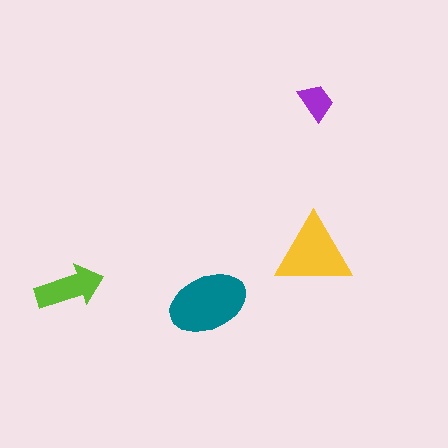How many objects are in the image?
There are 4 objects in the image.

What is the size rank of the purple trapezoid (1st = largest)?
4th.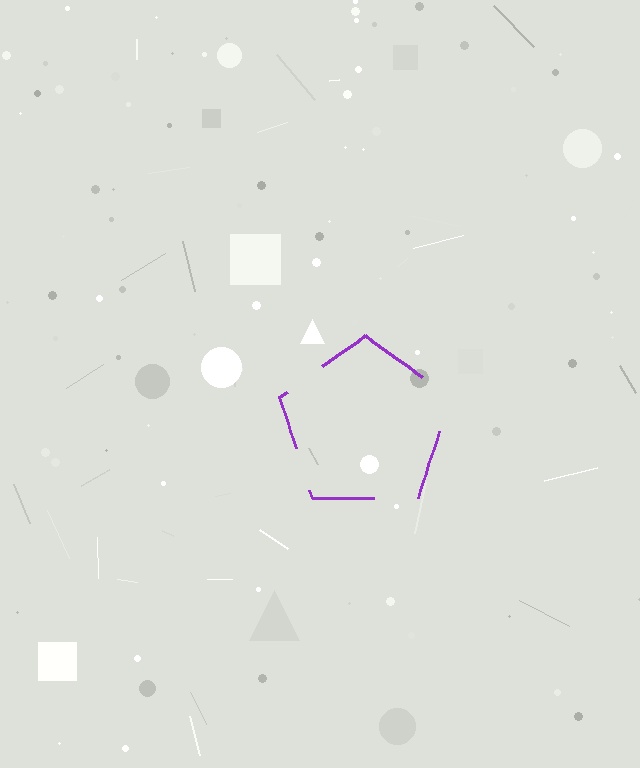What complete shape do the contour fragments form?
The contour fragments form a pentagon.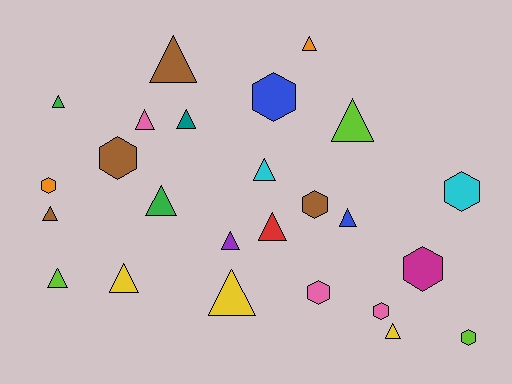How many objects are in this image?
There are 25 objects.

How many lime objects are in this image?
There are 3 lime objects.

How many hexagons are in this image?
There are 9 hexagons.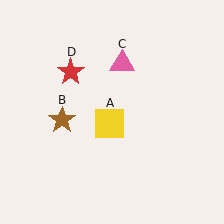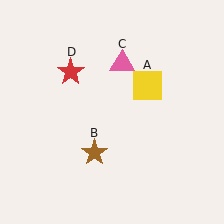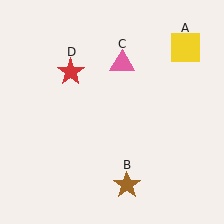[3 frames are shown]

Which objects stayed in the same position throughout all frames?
Pink triangle (object C) and red star (object D) remained stationary.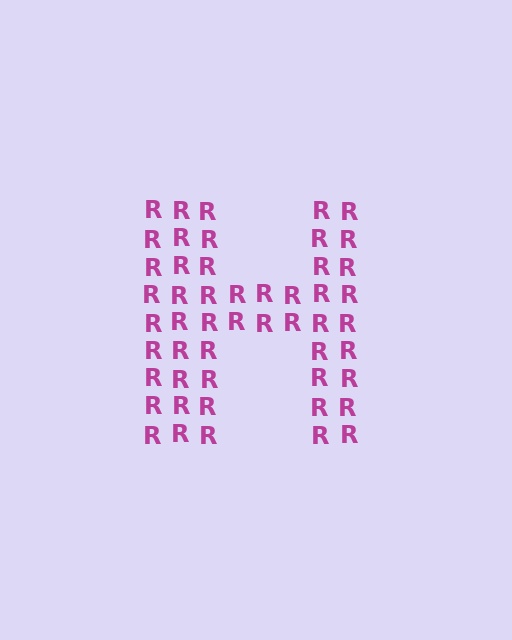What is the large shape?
The large shape is the letter H.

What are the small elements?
The small elements are letter R's.